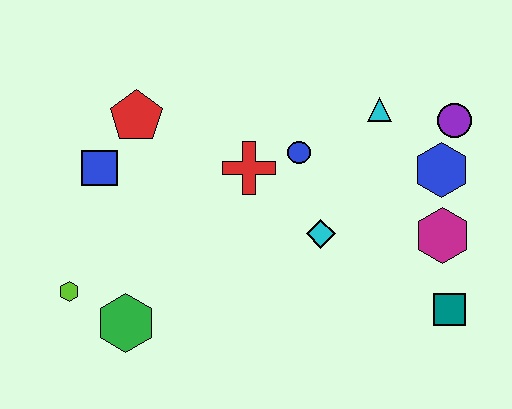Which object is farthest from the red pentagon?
The teal square is farthest from the red pentagon.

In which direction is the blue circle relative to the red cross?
The blue circle is to the right of the red cross.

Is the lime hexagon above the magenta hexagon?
No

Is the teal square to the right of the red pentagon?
Yes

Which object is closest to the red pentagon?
The blue square is closest to the red pentagon.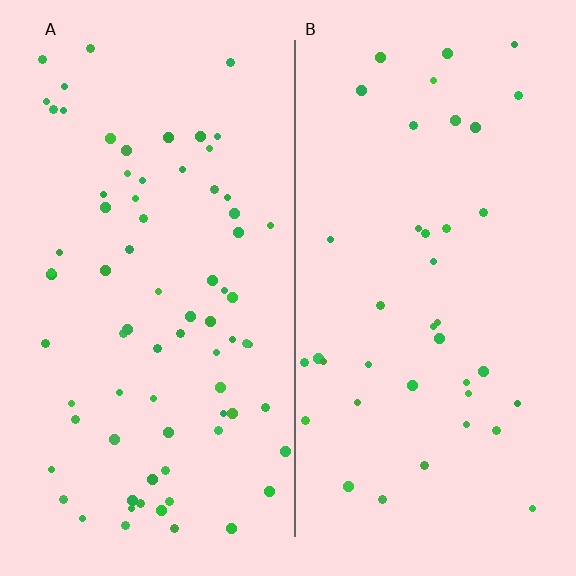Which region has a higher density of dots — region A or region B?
A (the left).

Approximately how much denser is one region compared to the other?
Approximately 1.9× — region A over region B.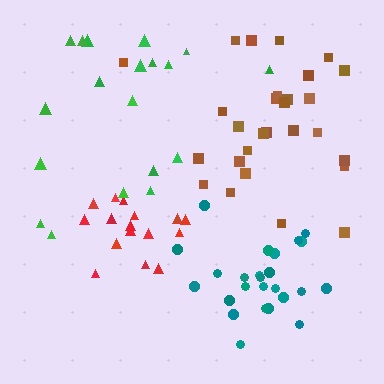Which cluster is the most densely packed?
Red.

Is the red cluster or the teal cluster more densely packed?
Red.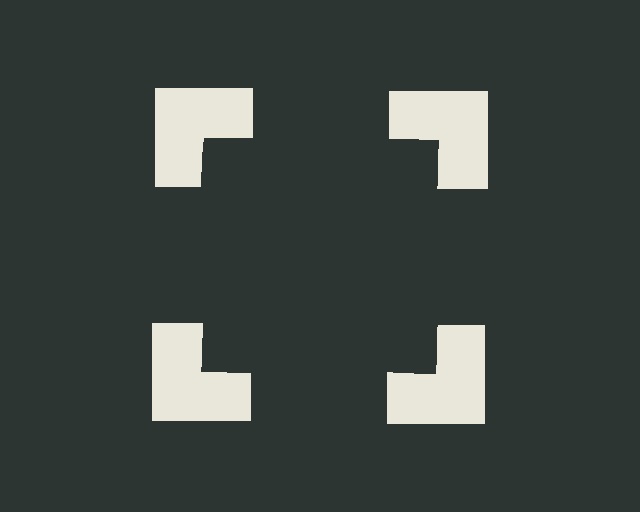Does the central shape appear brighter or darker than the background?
It typically appears slightly darker than the background, even though no actual brightness change is drawn.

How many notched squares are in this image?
There are 4 — one at each vertex of the illusory square.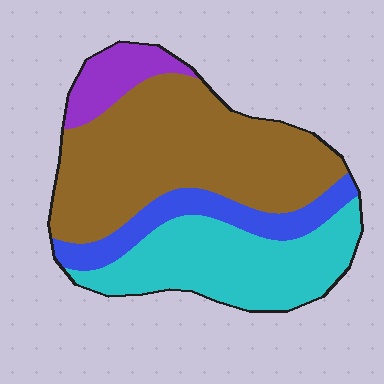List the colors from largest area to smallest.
From largest to smallest: brown, cyan, blue, purple.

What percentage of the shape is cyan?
Cyan takes up between a sixth and a third of the shape.